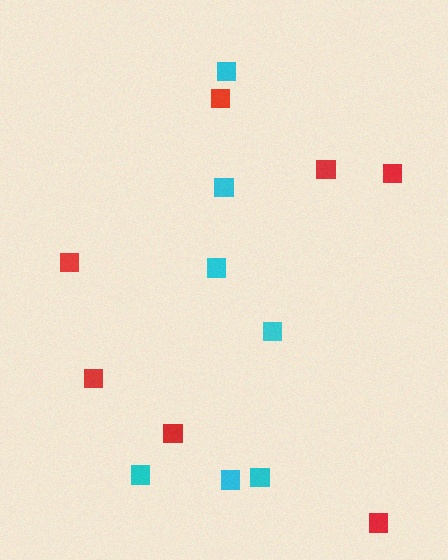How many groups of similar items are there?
There are 2 groups: one group of red squares (7) and one group of cyan squares (7).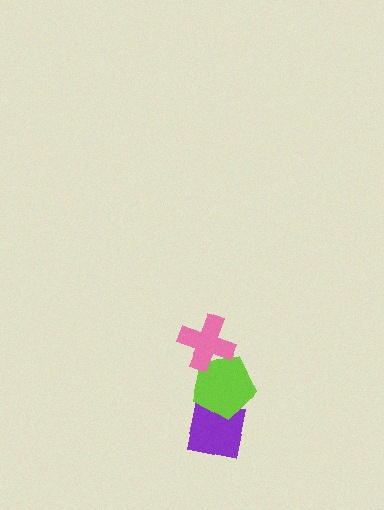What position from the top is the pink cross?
The pink cross is 1st from the top.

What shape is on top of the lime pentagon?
The pink cross is on top of the lime pentagon.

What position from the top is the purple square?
The purple square is 3rd from the top.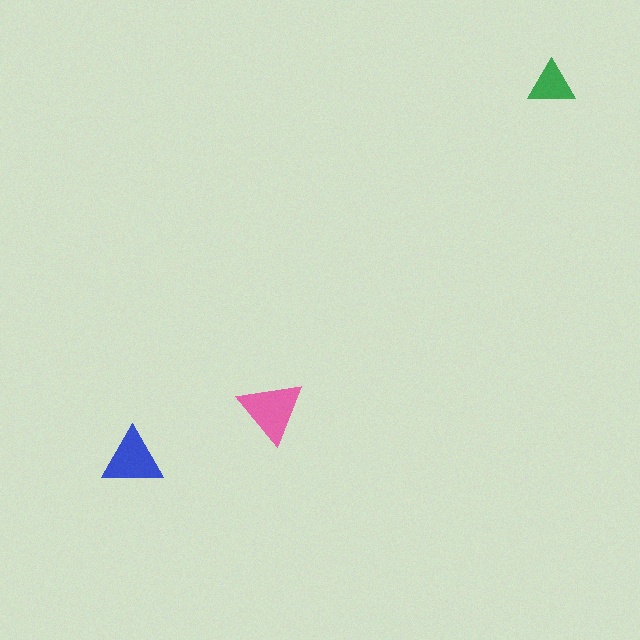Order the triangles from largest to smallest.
the pink one, the blue one, the green one.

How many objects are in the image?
There are 3 objects in the image.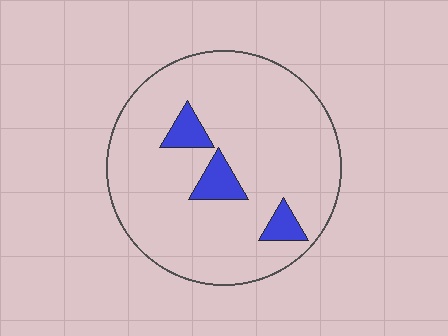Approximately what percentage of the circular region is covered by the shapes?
Approximately 10%.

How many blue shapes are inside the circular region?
3.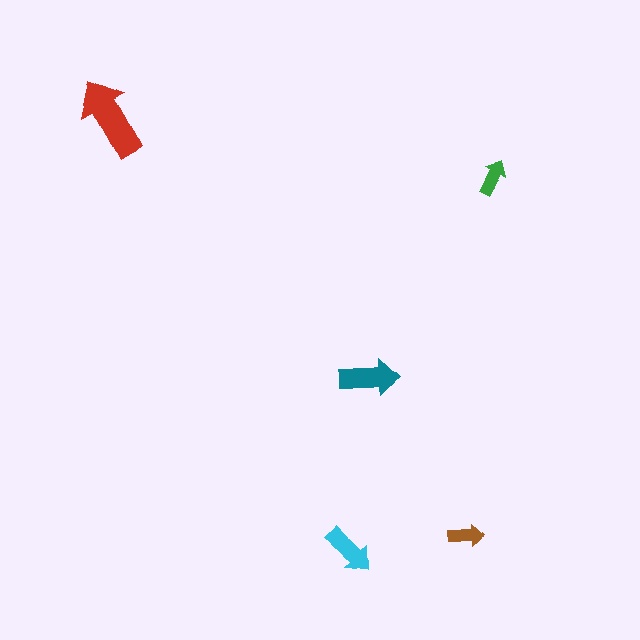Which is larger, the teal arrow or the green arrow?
The teal one.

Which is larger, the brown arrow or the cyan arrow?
The cyan one.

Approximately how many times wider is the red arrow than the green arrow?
About 2 times wider.